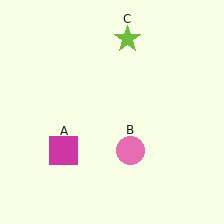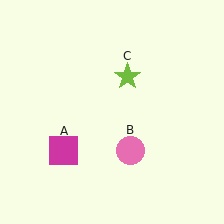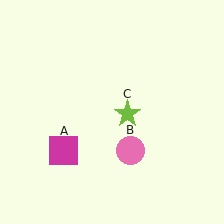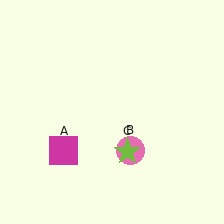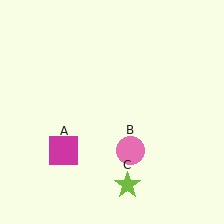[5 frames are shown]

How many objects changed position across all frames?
1 object changed position: lime star (object C).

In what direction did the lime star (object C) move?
The lime star (object C) moved down.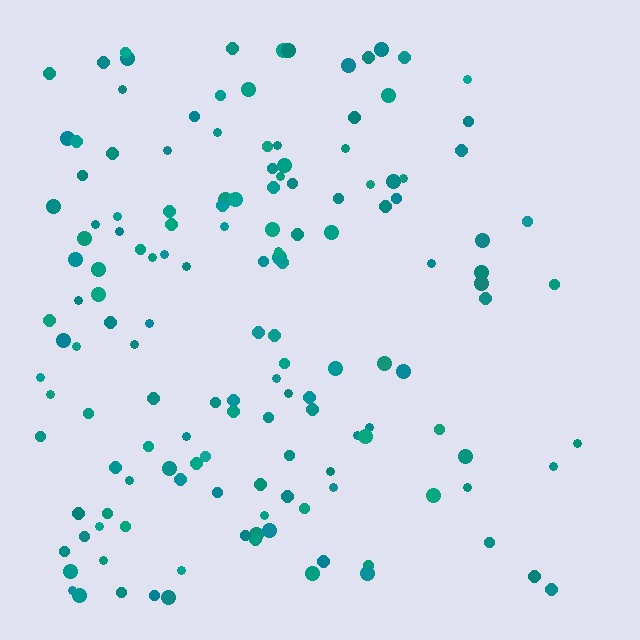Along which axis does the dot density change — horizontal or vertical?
Horizontal.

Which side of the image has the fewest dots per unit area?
The right.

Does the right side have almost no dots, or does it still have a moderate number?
Still a moderate number, just noticeably fewer than the left.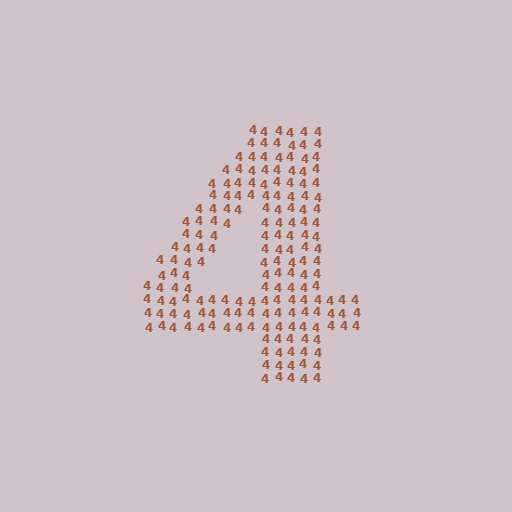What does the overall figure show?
The overall figure shows the digit 4.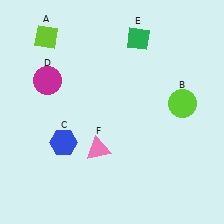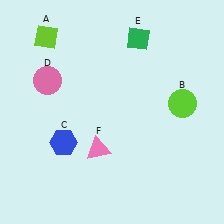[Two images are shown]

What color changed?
The circle (D) changed from magenta in Image 1 to pink in Image 2.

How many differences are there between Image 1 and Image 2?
There is 1 difference between the two images.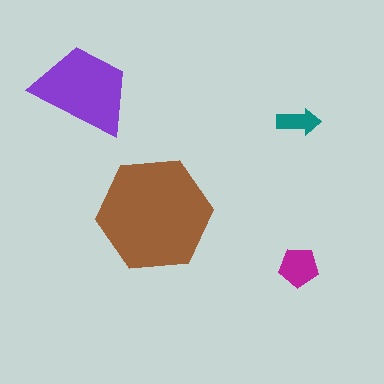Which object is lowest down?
The magenta pentagon is bottommost.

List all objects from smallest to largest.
The teal arrow, the magenta pentagon, the purple trapezoid, the brown hexagon.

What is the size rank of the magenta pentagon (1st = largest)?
3rd.